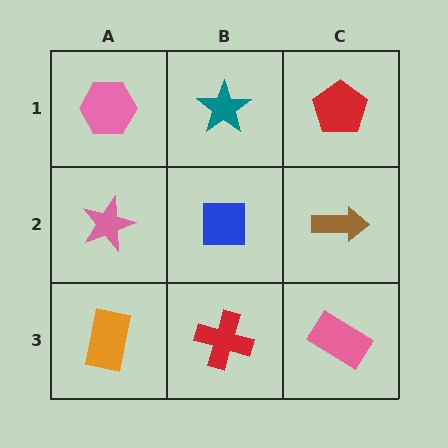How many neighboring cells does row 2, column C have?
3.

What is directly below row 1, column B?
A blue square.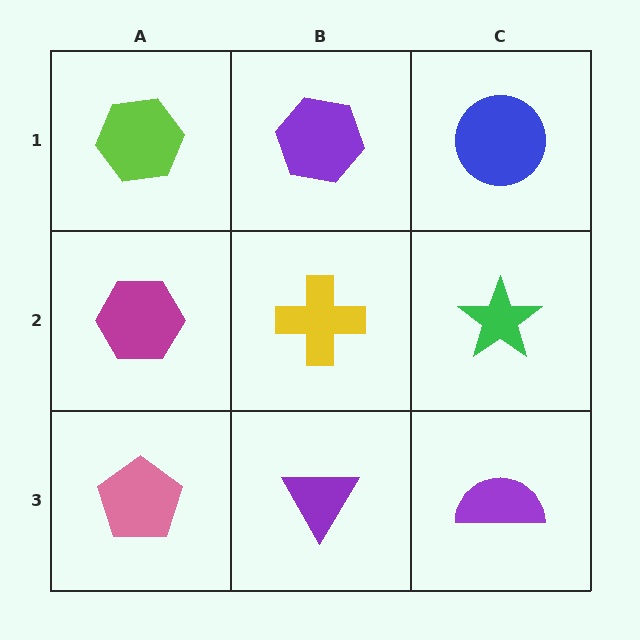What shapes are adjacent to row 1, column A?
A magenta hexagon (row 2, column A), a purple hexagon (row 1, column B).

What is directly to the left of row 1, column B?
A lime hexagon.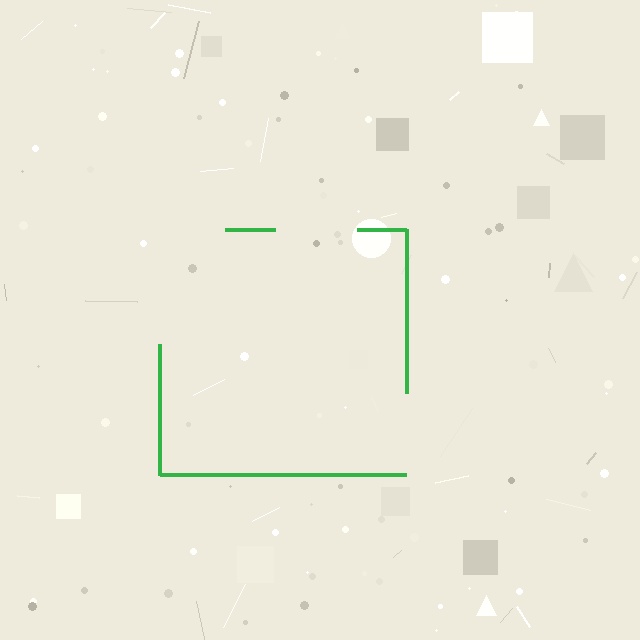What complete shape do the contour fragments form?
The contour fragments form a square.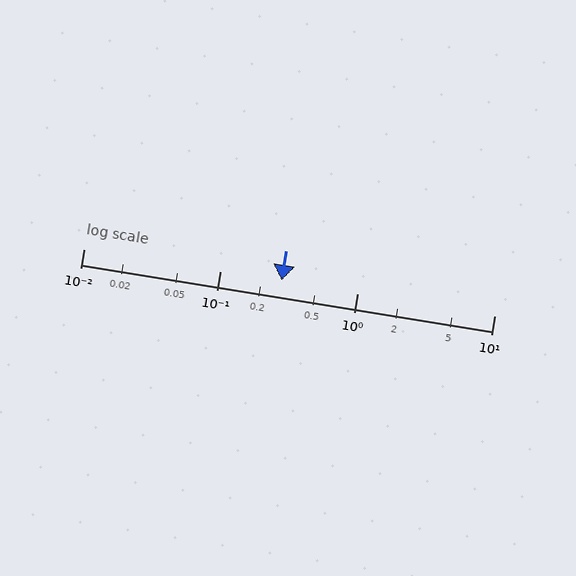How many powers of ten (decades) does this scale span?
The scale spans 3 decades, from 0.01 to 10.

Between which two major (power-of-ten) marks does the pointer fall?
The pointer is between 0.1 and 1.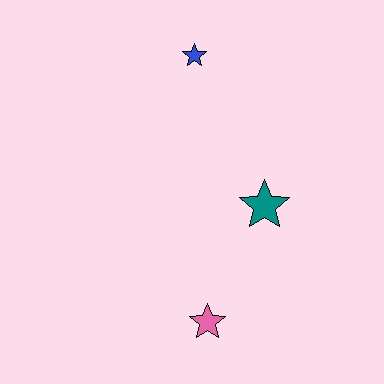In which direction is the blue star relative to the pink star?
The blue star is above the pink star.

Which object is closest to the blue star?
The teal star is closest to the blue star.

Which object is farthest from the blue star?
The pink star is farthest from the blue star.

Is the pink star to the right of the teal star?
No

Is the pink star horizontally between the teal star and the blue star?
Yes